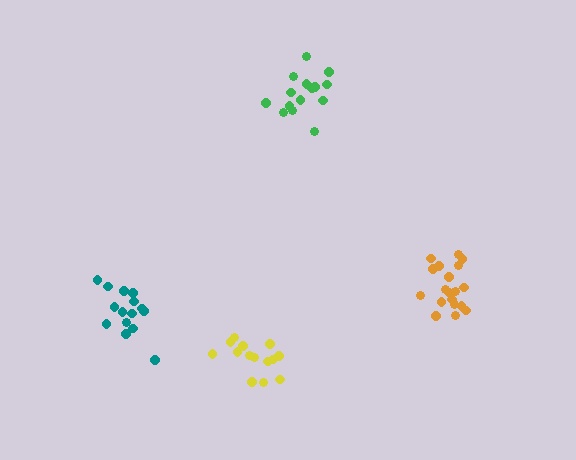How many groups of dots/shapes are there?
There are 4 groups.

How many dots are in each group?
Group 1: 19 dots, Group 2: 14 dots, Group 3: 15 dots, Group 4: 15 dots (63 total).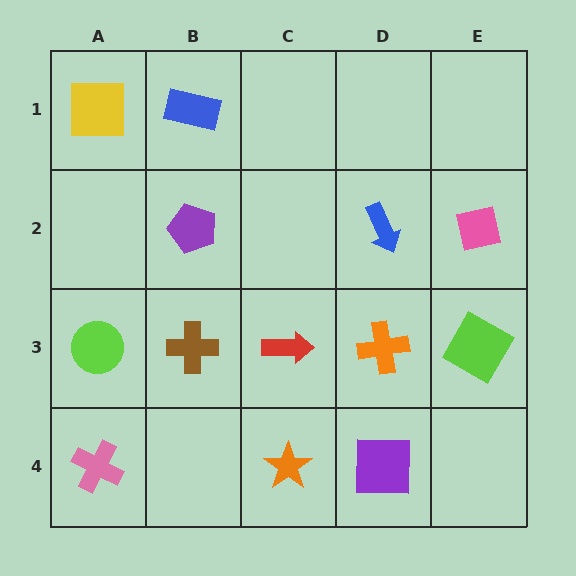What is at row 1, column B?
A blue rectangle.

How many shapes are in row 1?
2 shapes.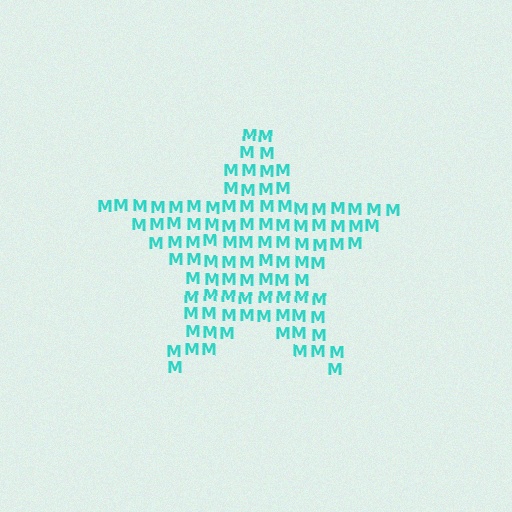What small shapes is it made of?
It is made of small letter M's.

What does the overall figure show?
The overall figure shows a star.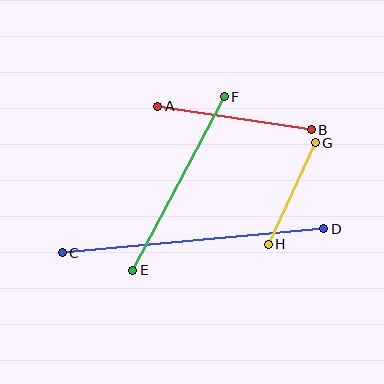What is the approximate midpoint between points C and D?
The midpoint is at approximately (193, 241) pixels.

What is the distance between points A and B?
The distance is approximately 155 pixels.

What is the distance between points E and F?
The distance is approximately 196 pixels.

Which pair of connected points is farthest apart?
Points C and D are farthest apart.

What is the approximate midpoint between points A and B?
The midpoint is at approximately (234, 118) pixels.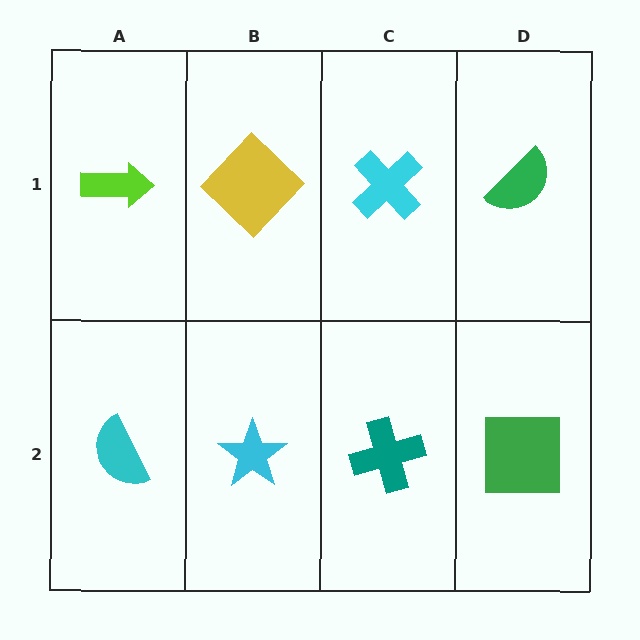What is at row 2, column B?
A cyan star.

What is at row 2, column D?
A green square.